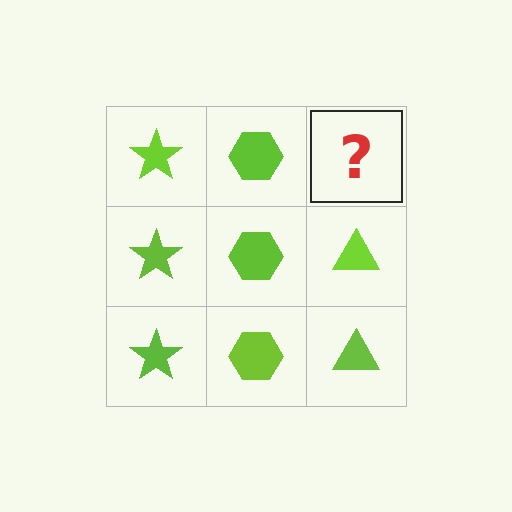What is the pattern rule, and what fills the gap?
The rule is that each column has a consistent shape. The gap should be filled with a lime triangle.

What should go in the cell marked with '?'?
The missing cell should contain a lime triangle.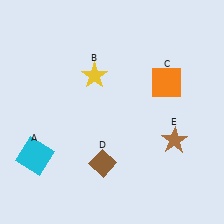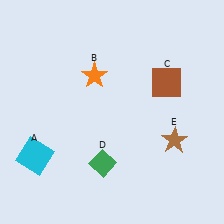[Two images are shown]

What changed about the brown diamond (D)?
In Image 1, D is brown. In Image 2, it changed to green.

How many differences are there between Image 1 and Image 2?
There are 3 differences between the two images.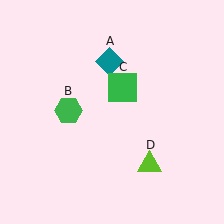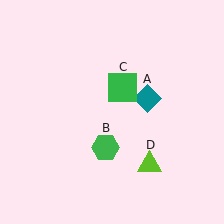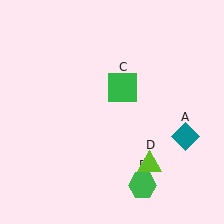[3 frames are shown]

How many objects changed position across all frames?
2 objects changed position: teal diamond (object A), green hexagon (object B).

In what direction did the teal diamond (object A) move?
The teal diamond (object A) moved down and to the right.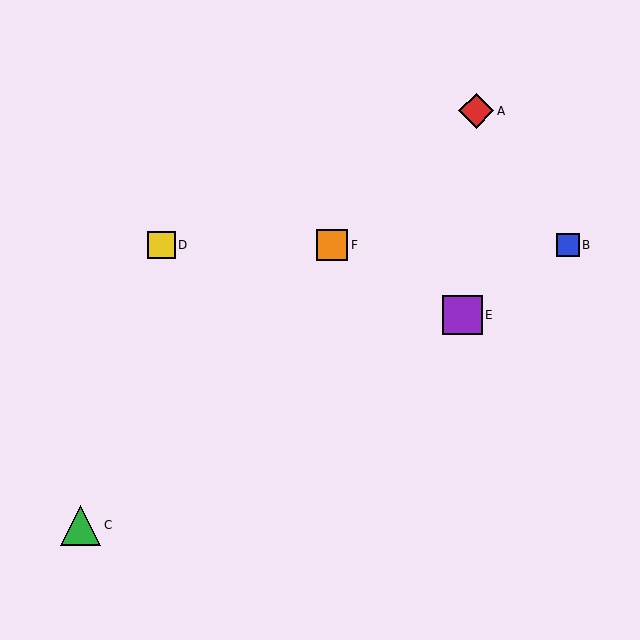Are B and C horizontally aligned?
No, B is at y≈245 and C is at y≈525.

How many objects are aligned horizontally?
3 objects (B, D, F) are aligned horizontally.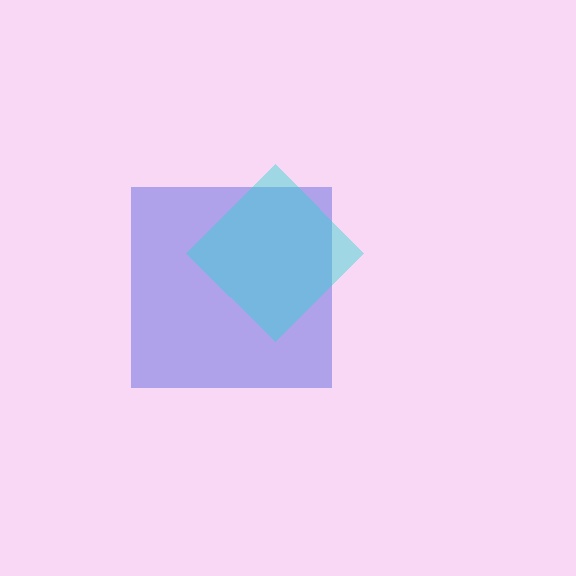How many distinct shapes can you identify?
There are 2 distinct shapes: a blue square, a cyan diamond.